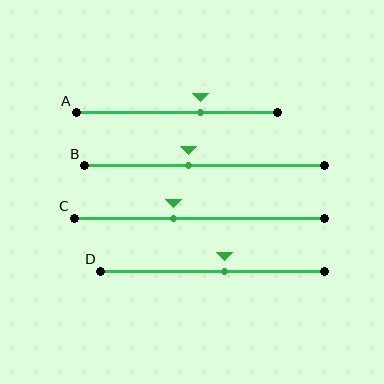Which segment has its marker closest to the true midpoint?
Segment D has its marker closest to the true midpoint.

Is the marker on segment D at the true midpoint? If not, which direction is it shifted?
No, the marker on segment D is shifted to the right by about 6% of the segment length.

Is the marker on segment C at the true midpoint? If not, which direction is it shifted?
No, the marker on segment C is shifted to the left by about 10% of the segment length.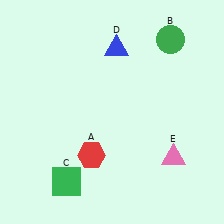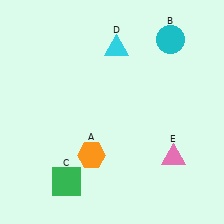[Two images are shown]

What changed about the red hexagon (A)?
In Image 1, A is red. In Image 2, it changed to orange.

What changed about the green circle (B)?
In Image 1, B is green. In Image 2, it changed to cyan.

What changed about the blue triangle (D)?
In Image 1, D is blue. In Image 2, it changed to cyan.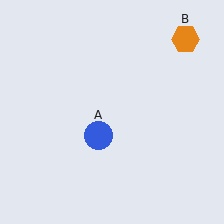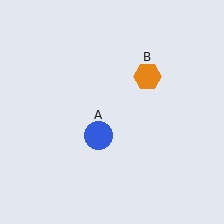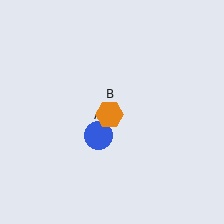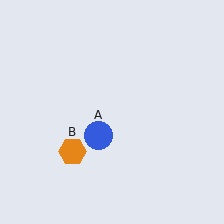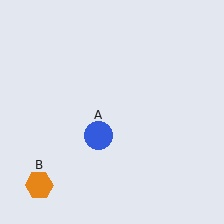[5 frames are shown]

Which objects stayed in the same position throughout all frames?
Blue circle (object A) remained stationary.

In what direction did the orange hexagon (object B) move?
The orange hexagon (object B) moved down and to the left.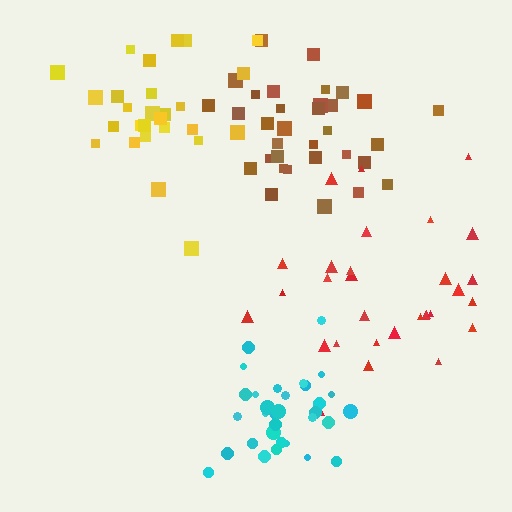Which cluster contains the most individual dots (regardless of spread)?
Brown (34).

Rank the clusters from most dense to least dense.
cyan, brown, yellow, red.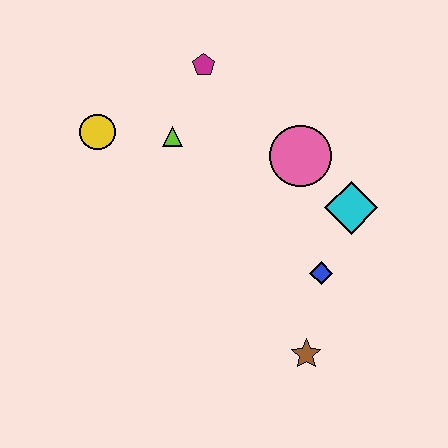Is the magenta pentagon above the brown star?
Yes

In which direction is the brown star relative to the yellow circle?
The brown star is below the yellow circle.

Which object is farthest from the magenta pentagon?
The brown star is farthest from the magenta pentagon.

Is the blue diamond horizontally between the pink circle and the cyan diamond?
Yes